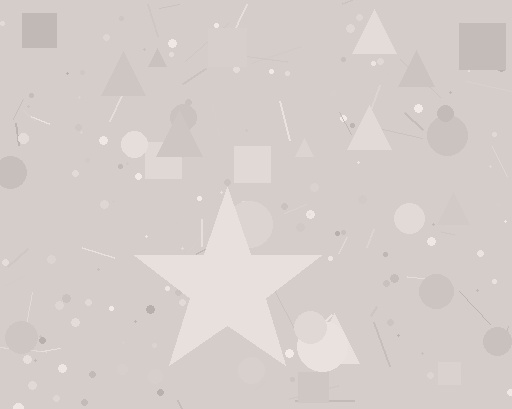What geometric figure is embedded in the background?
A star is embedded in the background.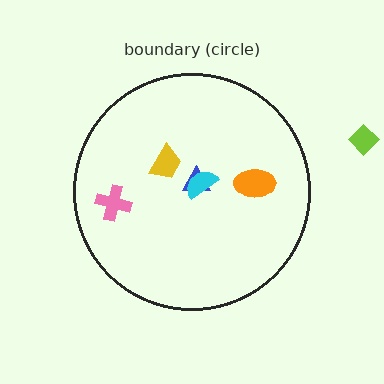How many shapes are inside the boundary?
5 inside, 1 outside.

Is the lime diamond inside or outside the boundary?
Outside.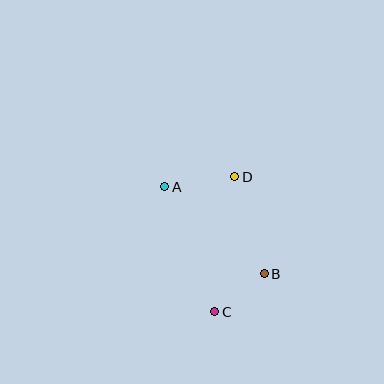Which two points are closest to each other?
Points B and C are closest to each other.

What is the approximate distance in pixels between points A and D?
The distance between A and D is approximately 71 pixels.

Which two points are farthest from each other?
Points C and D are farthest from each other.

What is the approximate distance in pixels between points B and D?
The distance between B and D is approximately 102 pixels.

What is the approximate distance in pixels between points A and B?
The distance between A and B is approximately 132 pixels.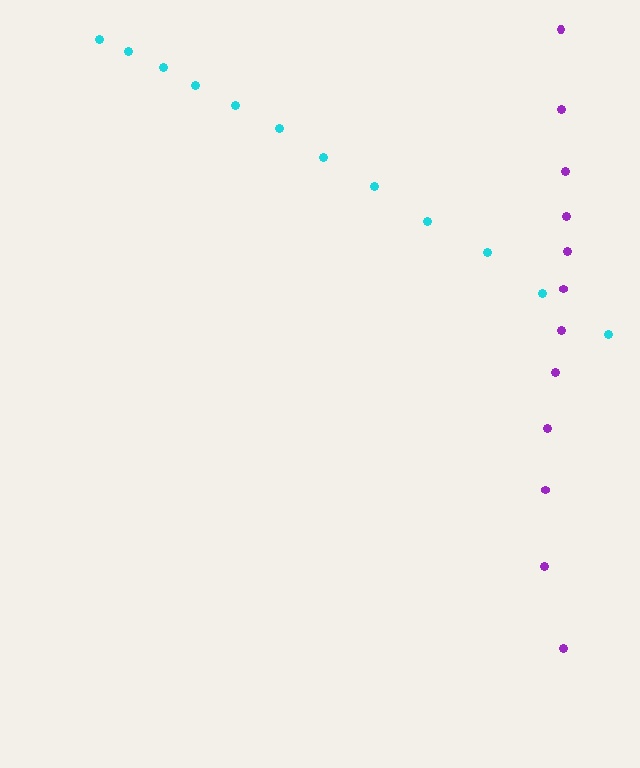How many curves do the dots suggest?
There are 2 distinct paths.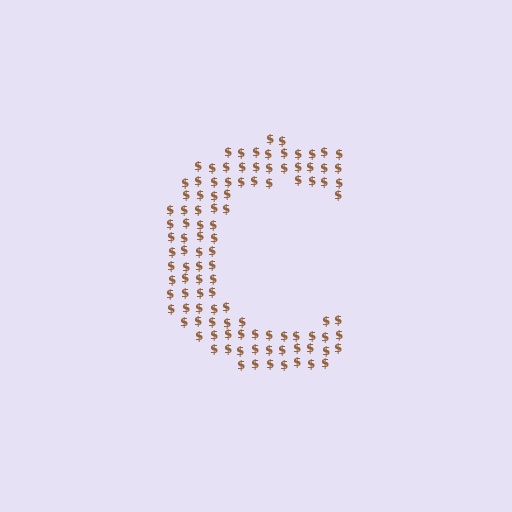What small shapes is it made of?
It is made of small dollar signs.